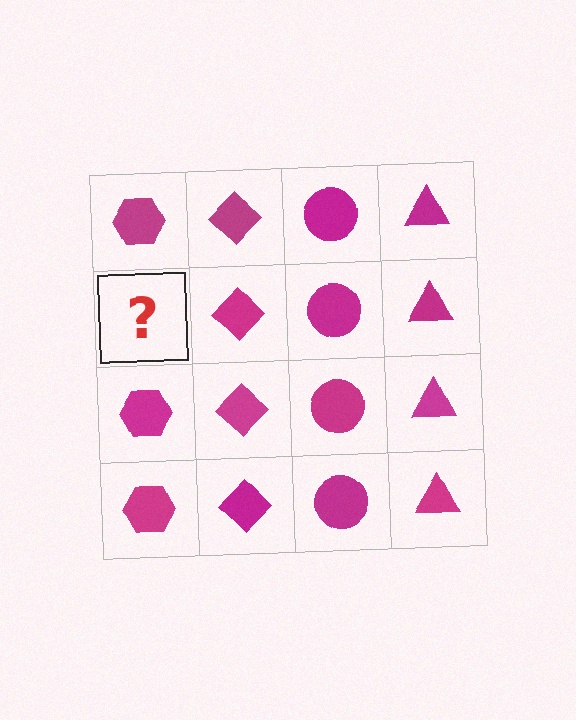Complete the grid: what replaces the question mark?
The question mark should be replaced with a magenta hexagon.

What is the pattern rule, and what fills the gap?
The rule is that each column has a consistent shape. The gap should be filled with a magenta hexagon.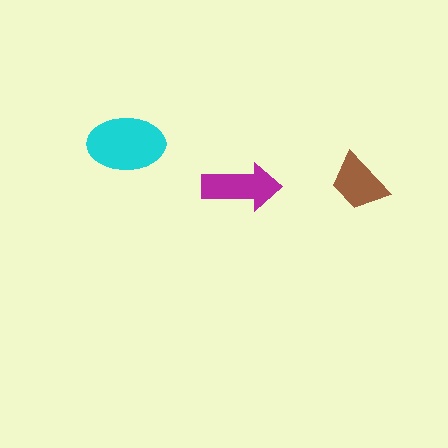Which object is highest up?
The cyan ellipse is topmost.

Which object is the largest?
The cyan ellipse.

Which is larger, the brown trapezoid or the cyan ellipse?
The cyan ellipse.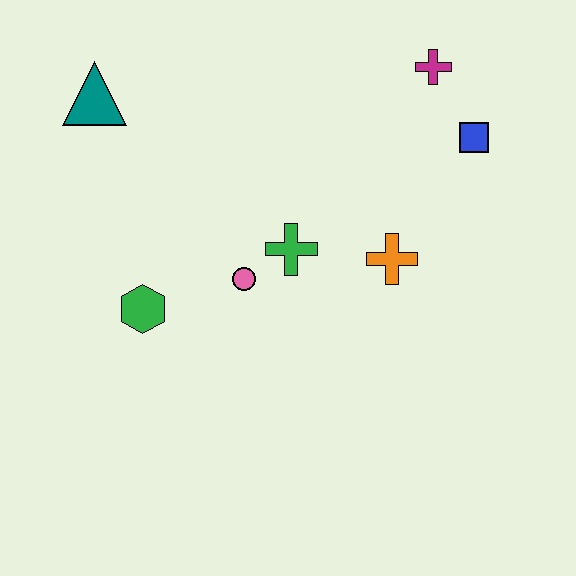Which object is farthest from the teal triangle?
The blue square is farthest from the teal triangle.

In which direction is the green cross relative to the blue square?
The green cross is to the left of the blue square.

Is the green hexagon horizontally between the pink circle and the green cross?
No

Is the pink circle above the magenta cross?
No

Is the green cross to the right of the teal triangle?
Yes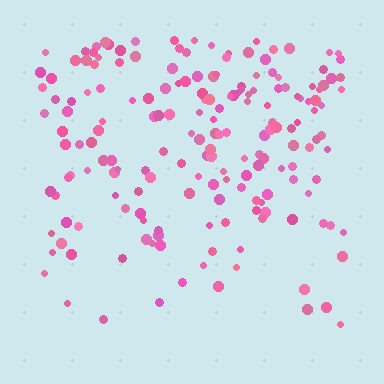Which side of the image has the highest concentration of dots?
The top.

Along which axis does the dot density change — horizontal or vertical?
Vertical.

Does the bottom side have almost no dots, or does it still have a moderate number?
Still a moderate number, just noticeably fewer than the top.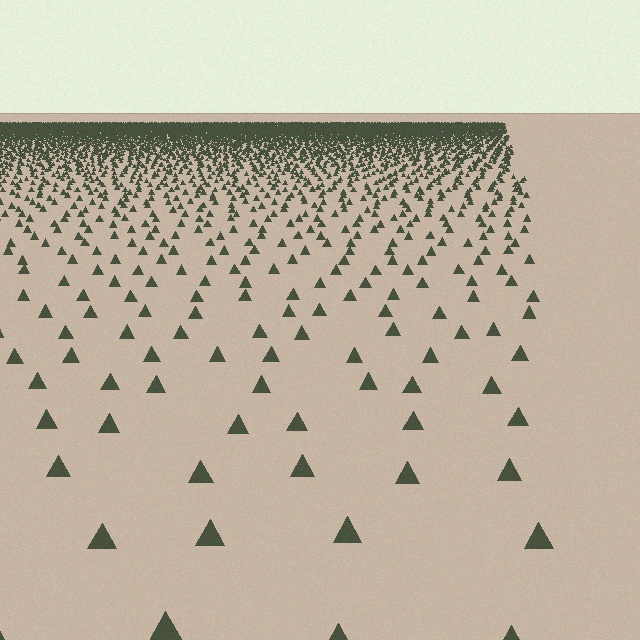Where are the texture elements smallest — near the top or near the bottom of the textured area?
Near the top.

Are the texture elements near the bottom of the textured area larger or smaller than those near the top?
Larger. Near the bottom, elements are closer to the viewer and appear at a bigger on-screen size.